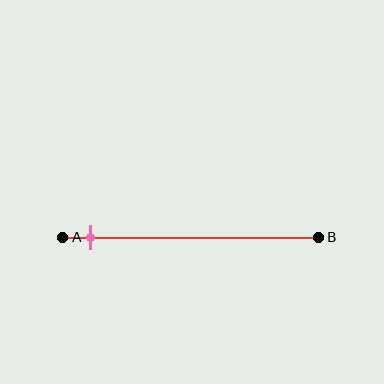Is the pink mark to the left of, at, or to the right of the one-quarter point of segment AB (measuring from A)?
The pink mark is to the left of the one-quarter point of segment AB.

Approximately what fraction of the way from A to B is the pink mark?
The pink mark is approximately 10% of the way from A to B.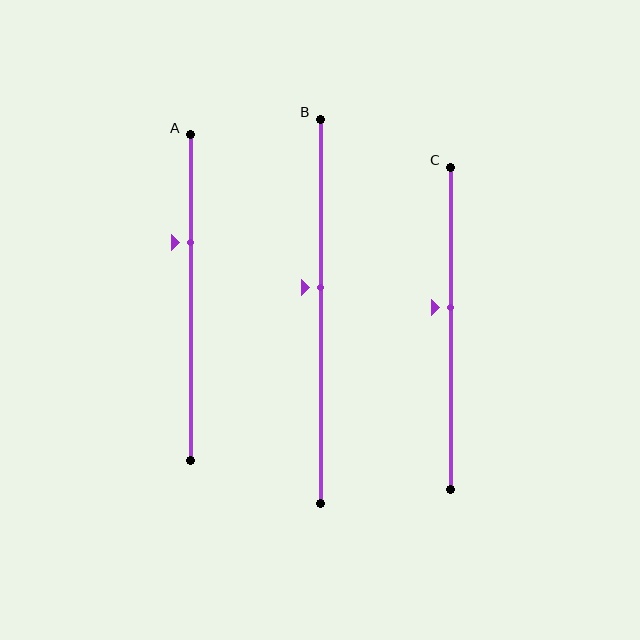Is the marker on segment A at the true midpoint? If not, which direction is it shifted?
No, the marker on segment A is shifted upward by about 17% of the segment length.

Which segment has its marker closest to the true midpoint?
Segment B has its marker closest to the true midpoint.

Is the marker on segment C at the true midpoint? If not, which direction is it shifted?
No, the marker on segment C is shifted upward by about 6% of the segment length.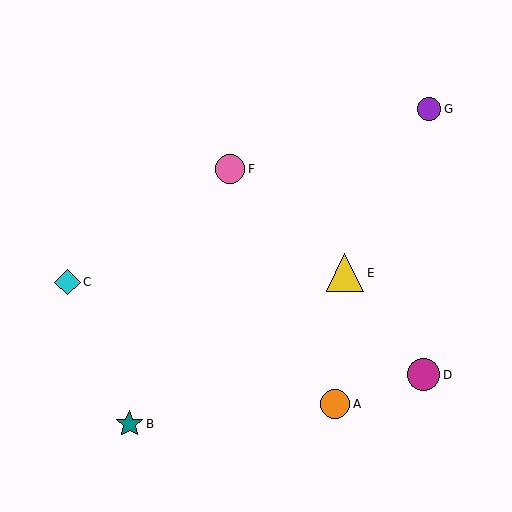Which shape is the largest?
The yellow triangle (labeled E) is the largest.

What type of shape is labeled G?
Shape G is a purple circle.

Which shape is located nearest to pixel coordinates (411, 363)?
The magenta circle (labeled D) at (424, 375) is nearest to that location.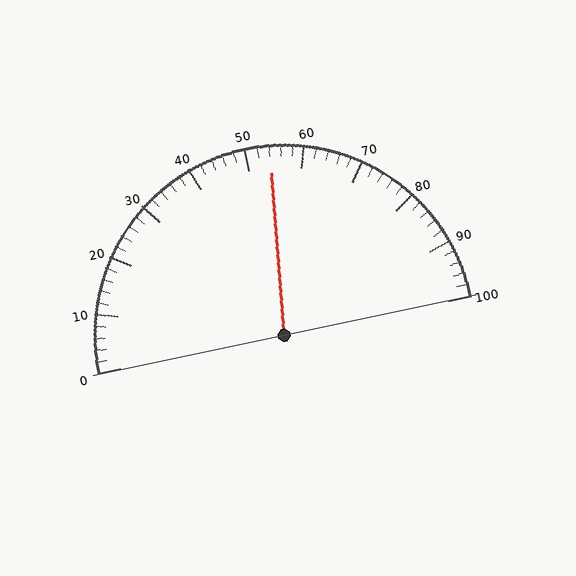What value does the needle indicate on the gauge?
The needle indicates approximately 54.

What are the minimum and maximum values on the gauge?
The gauge ranges from 0 to 100.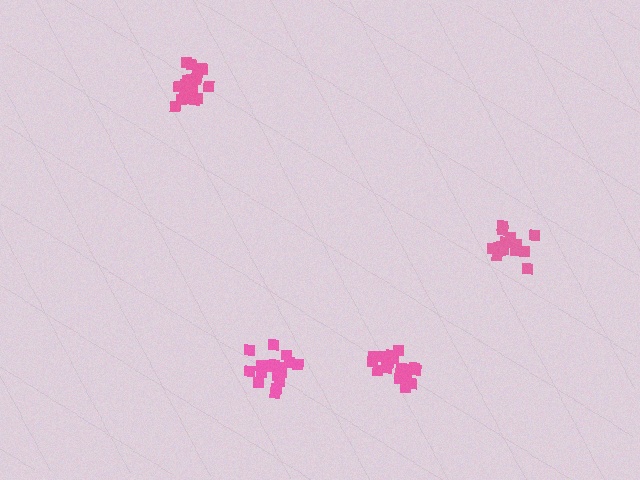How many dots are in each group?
Group 1: 20 dots, Group 2: 15 dots, Group 3: 20 dots, Group 4: 19 dots (74 total).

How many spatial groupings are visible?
There are 4 spatial groupings.